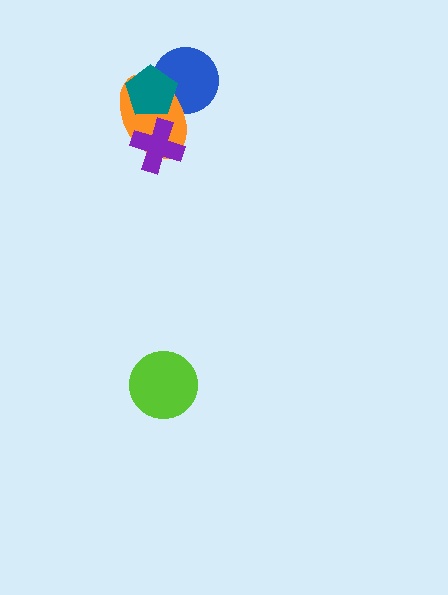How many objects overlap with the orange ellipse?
3 objects overlap with the orange ellipse.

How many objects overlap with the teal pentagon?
2 objects overlap with the teal pentagon.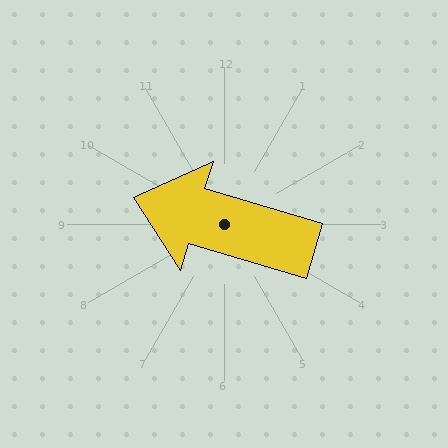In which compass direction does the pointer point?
West.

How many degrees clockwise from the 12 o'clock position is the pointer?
Approximately 287 degrees.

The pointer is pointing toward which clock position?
Roughly 10 o'clock.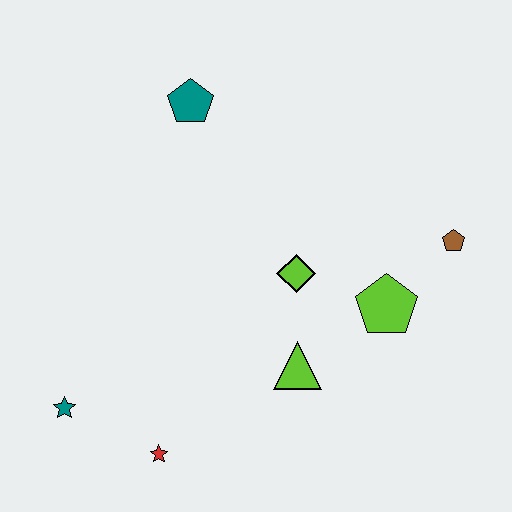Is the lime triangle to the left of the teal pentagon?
No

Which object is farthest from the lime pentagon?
The teal star is farthest from the lime pentagon.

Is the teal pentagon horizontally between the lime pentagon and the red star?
Yes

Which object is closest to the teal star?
The red star is closest to the teal star.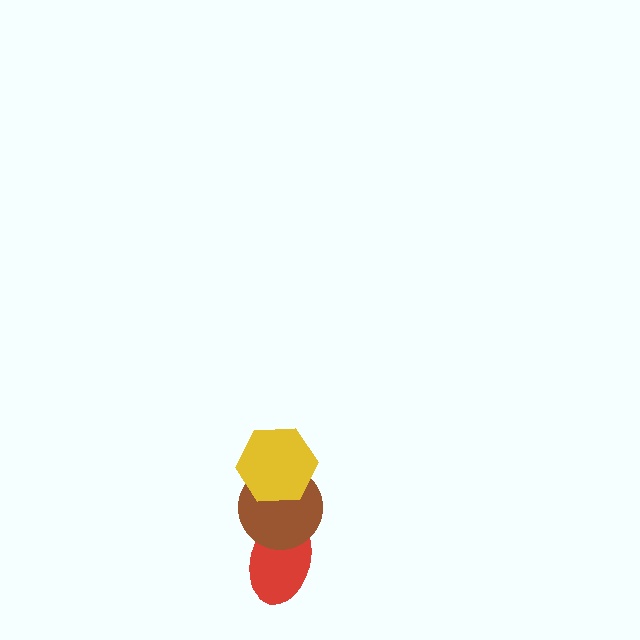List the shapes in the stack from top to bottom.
From top to bottom: the yellow hexagon, the brown circle, the red ellipse.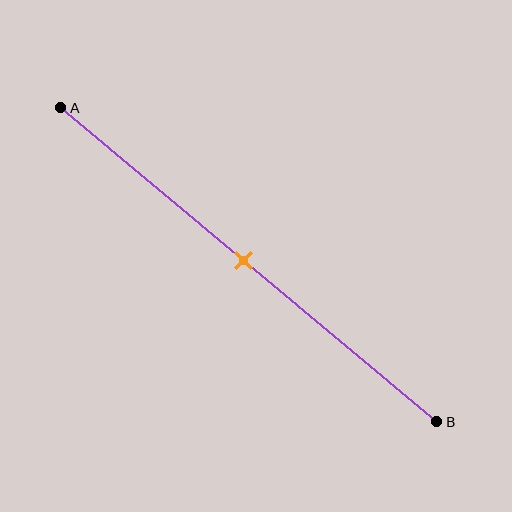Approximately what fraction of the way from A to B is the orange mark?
The orange mark is approximately 50% of the way from A to B.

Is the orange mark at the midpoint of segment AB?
Yes, the mark is approximately at the midpoint.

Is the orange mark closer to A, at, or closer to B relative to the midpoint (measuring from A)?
The orange mark is approximately at the midpoint of segment AB.